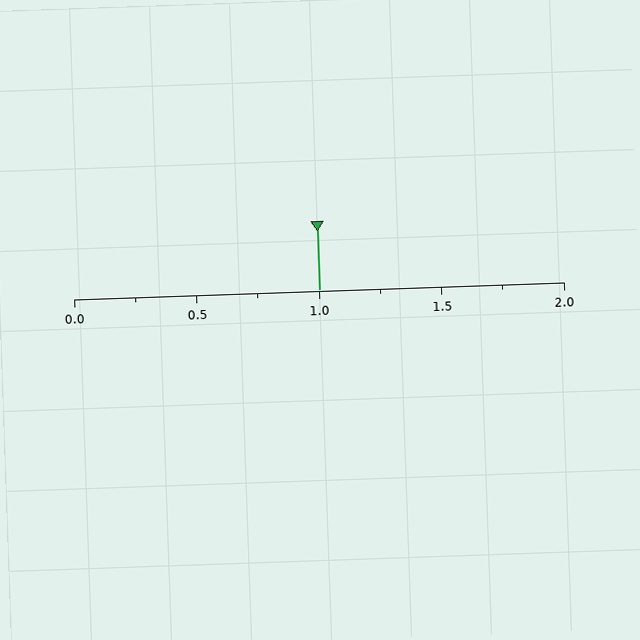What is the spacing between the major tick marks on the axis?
The major ticks are spaced 0.5 apart.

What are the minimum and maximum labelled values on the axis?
The axis runs from 0.0 to 2.0.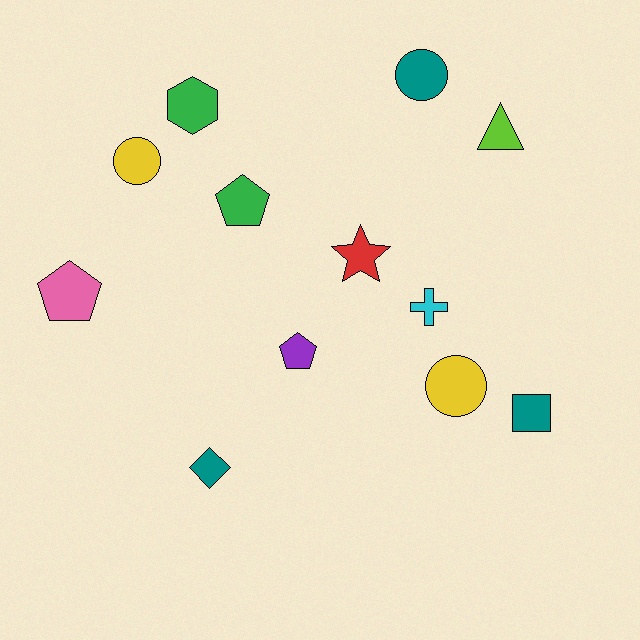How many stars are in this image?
There is 1 star.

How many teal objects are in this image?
There are 3 teal objects.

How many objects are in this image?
There are 12 objects.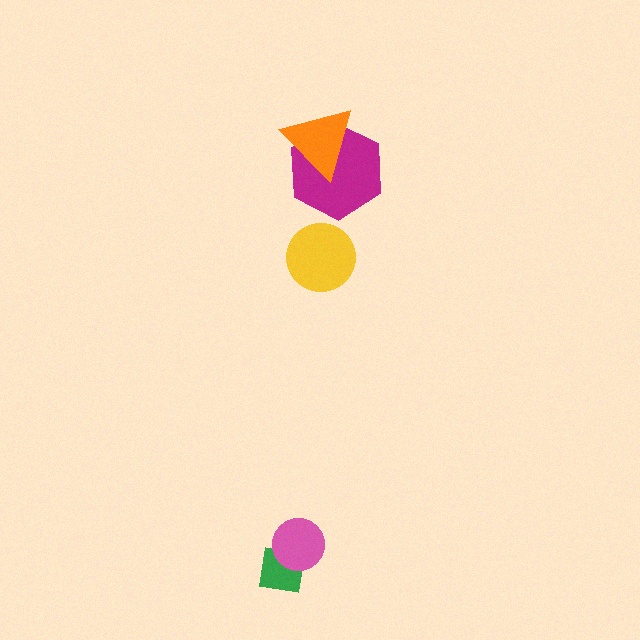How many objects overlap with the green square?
1 object overlaps with the green square.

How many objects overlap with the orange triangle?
1 object overlaps with the orange triangle.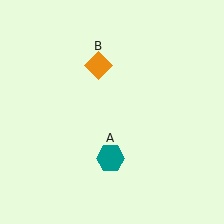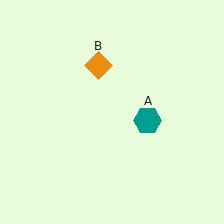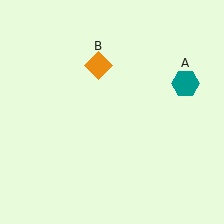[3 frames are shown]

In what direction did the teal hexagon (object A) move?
The teal hexagon (object A) moved up and to the right.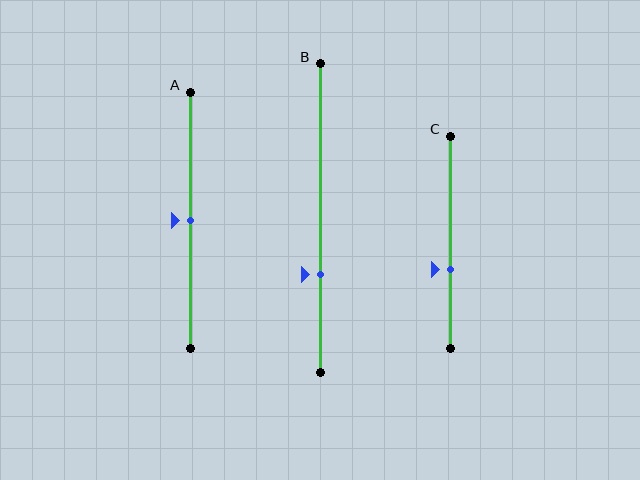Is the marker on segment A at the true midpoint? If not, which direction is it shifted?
Yes, the marker on segment A is at the true midpoint.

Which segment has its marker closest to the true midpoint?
Segment A has its marker closest to the true midpoint.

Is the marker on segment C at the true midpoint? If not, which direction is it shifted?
No, the marker on segment C is shifted downward by about 13% of the segment length.